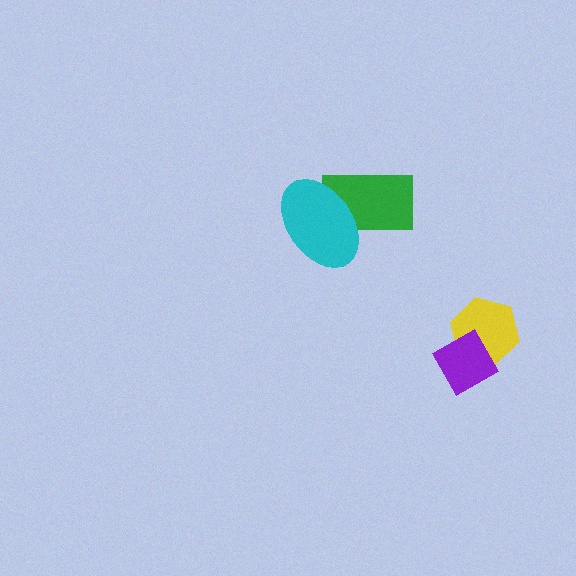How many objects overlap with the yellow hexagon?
1 object overlaps with the yellow hexagon.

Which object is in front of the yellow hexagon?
The purple diamond is in front of the yellow hexagon.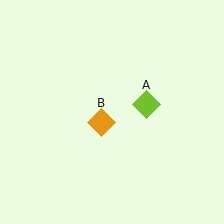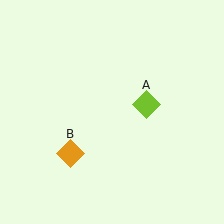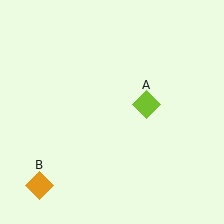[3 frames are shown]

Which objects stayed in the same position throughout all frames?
Lime diamond (object A) remained stationary.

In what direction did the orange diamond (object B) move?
The orange diamond (object B) moved down and to the left.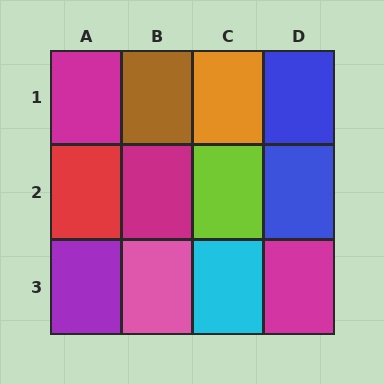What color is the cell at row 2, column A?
Red.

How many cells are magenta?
3 cells are magenta.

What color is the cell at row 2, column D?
Blue.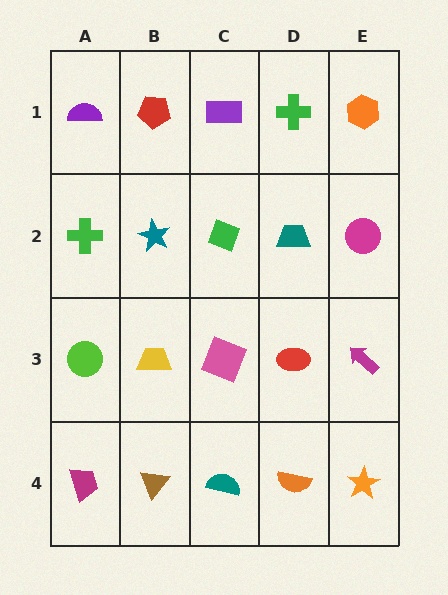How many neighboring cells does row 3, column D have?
4.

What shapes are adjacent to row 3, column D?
A teal trapezoid (row 2, column D), an orange semicircle (row 4, column D), a pink square (row 3, column C), a magenta arrow (row 3, column E).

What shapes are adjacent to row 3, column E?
A magenta circle (row 2, column E), an orange star (row 4, column E), a red ellipse (row 3, column D).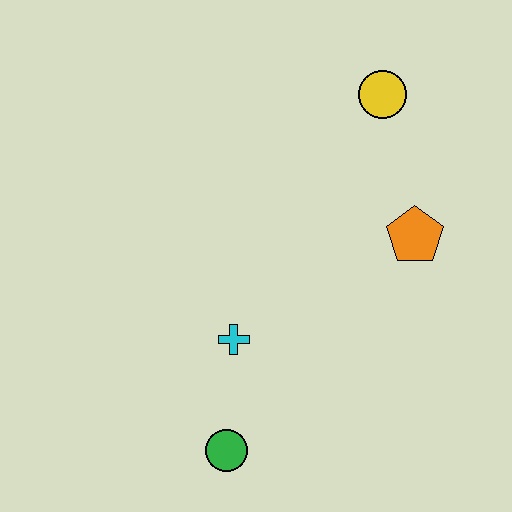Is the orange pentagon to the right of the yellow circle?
Yes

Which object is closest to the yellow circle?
The orange pentagon is closest to the yellow circle.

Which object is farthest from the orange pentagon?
The green circle is farthest from the orange pentagon.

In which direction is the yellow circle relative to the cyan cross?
The yellow circle is above the cyan cross.